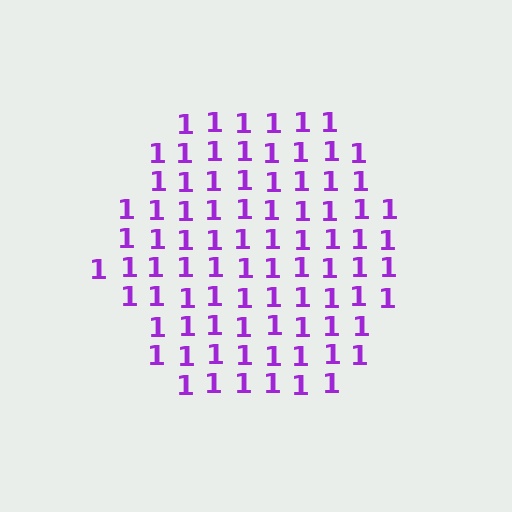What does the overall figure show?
The overall figure shows a hexagon.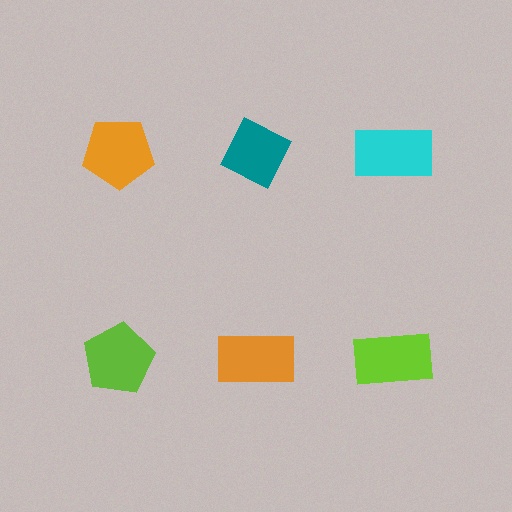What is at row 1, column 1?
An orange pentagon.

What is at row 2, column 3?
A lime rectangle.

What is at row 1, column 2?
A teal diamond.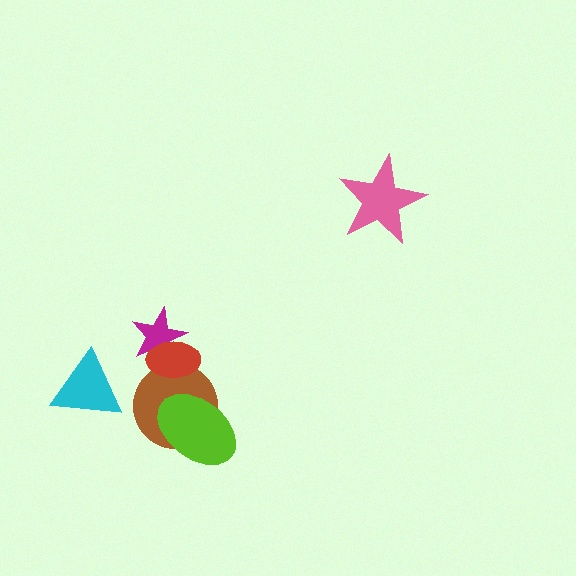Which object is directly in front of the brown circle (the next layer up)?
The lime ellipse is directly in front of the brown circle.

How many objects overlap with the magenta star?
1 object overlaps with the magenta star.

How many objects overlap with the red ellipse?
2 objects overlap with the red ellipse.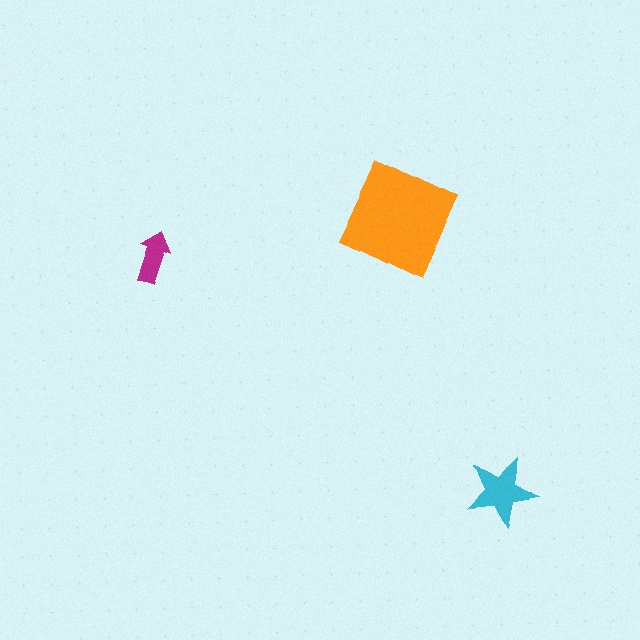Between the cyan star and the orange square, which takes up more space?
The orange square.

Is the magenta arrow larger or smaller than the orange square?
Smaller.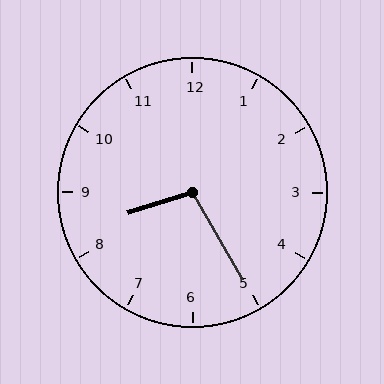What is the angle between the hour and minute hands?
Approximately 102 degrees.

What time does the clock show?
8:25.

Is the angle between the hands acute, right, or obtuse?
It is obtuse.